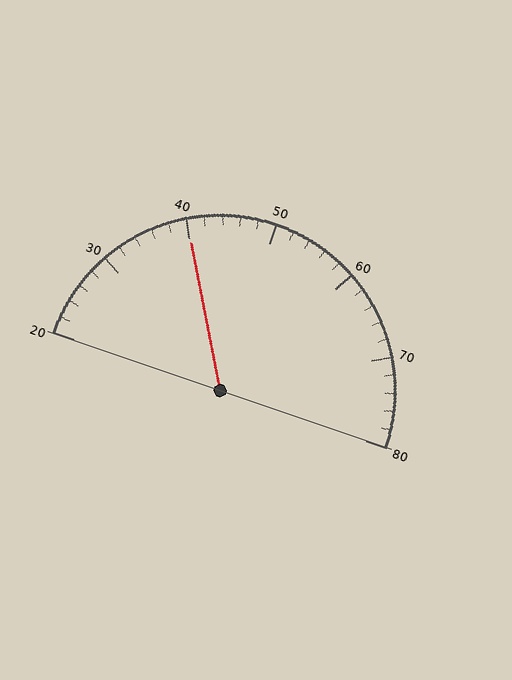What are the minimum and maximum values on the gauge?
The gauge ranges from 20 to 80.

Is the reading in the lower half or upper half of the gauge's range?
The reading is in the lower half of the range (20 to 80).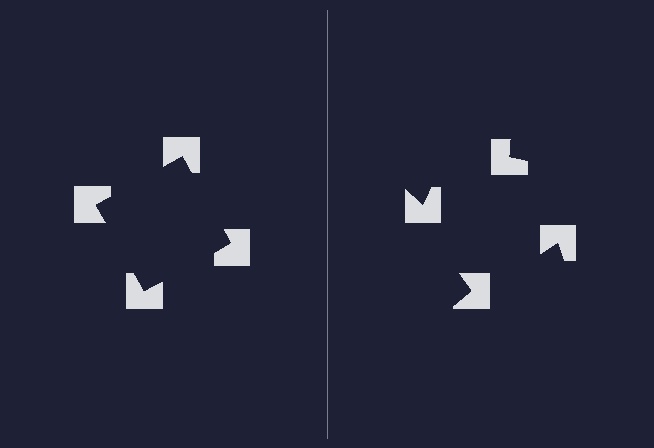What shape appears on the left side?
An illusory square.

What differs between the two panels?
The notched squares are positioned identically on both sides; only the wedge orientations differ. On the left they align to a square; on the right they are misaligned.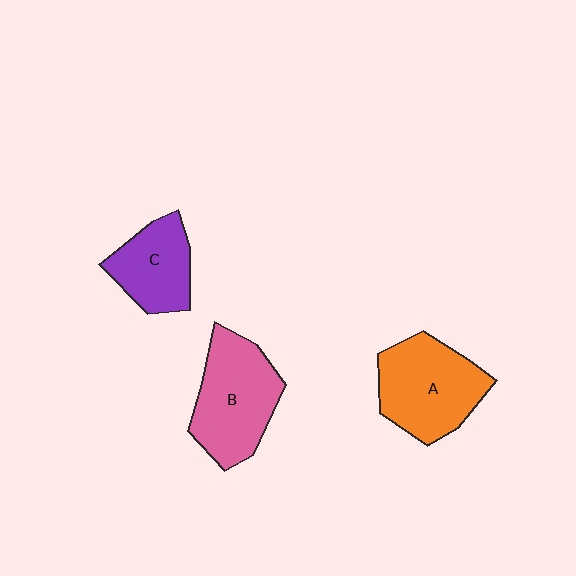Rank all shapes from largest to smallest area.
From largest to smallest: B (pink), A (orange), C (purple).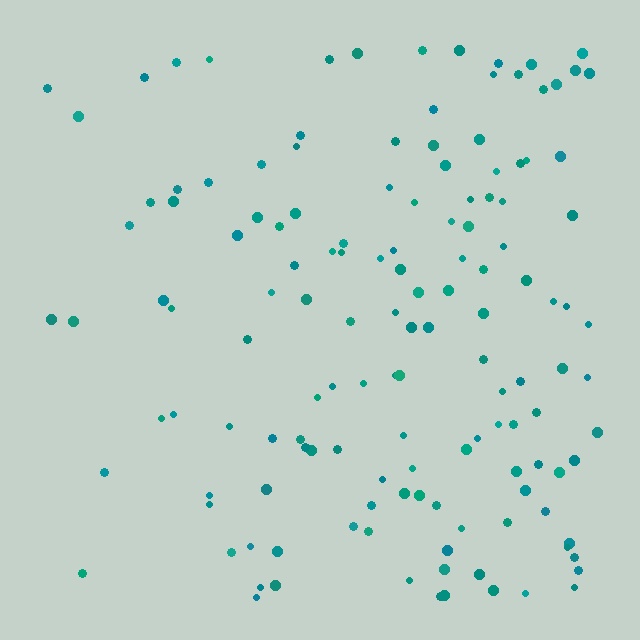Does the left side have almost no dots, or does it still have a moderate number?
Still a moderate number, just noticeably fewer than the right.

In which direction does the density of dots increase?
From left to right, with the right side densest.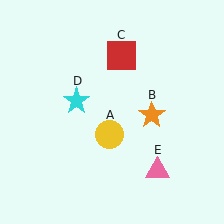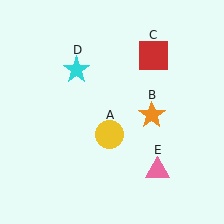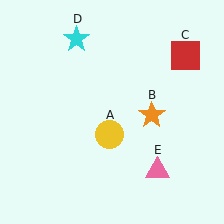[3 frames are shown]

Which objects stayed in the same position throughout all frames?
Yellow circle (object A) and orange star (object B) and pink triangle (object E) remained stationary.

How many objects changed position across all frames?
2 objects changed position: red square (object C), cyan star (object D).